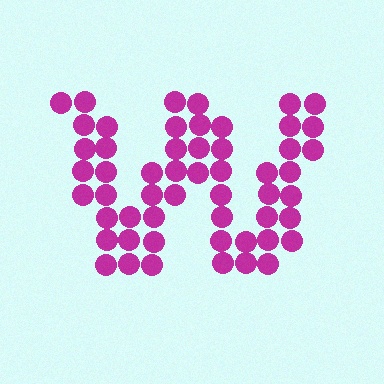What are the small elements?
The small elements are circles.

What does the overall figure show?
The overall figure shows the letter W.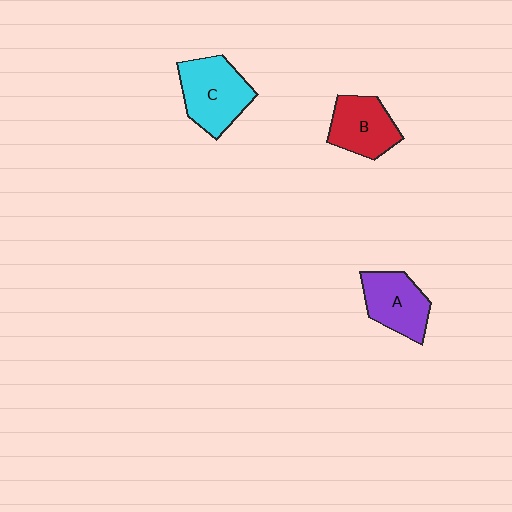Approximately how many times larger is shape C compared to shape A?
Approximately 1.2 times.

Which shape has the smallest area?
Shape B (red).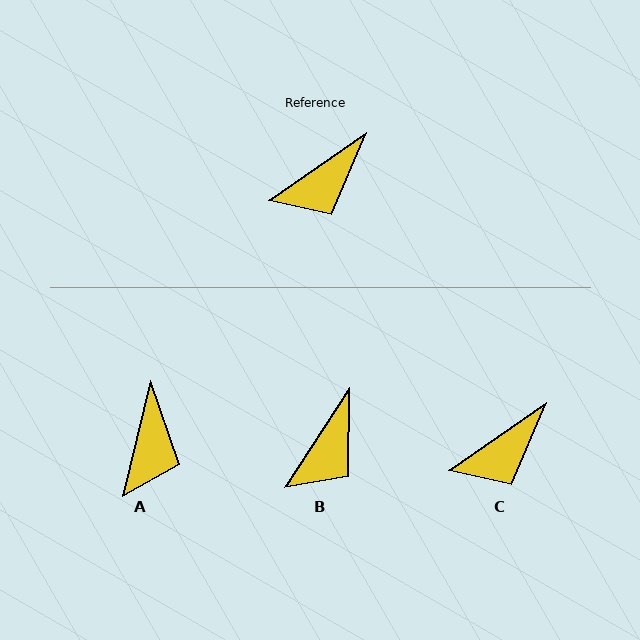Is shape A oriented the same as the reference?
No, it is off by about 42 degrees.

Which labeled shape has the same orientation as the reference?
C.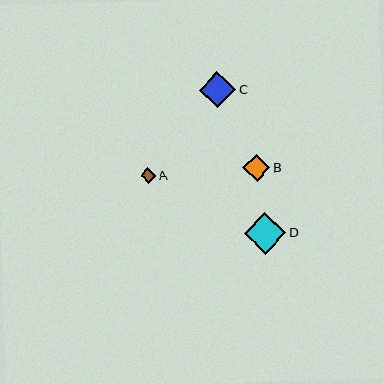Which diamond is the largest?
Diamond D is the largest with a size of approximately 42 pixels.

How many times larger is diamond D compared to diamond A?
Diamond D is approximately 2.8 times the size of diamond A.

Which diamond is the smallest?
Diamond A is the smallest with a size of approximately 15 pixels.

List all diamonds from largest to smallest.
From largest to smallest: D, C, B, A.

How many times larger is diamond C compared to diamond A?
Diamond C is approximately 2.4 times the size of diamond A.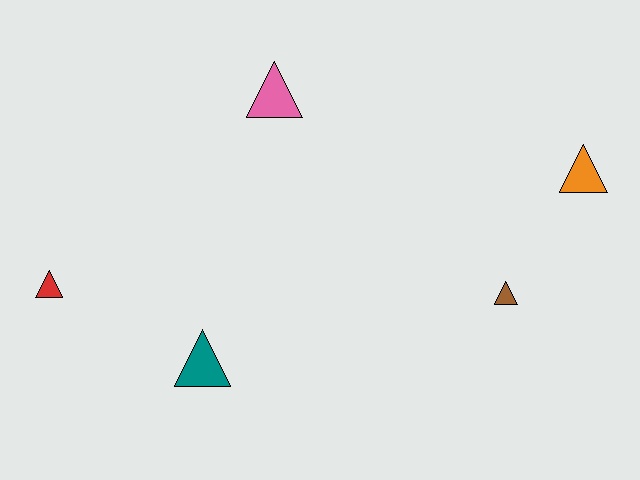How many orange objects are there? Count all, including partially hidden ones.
There is 1 orange object.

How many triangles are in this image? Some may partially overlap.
There are 5 triangles.